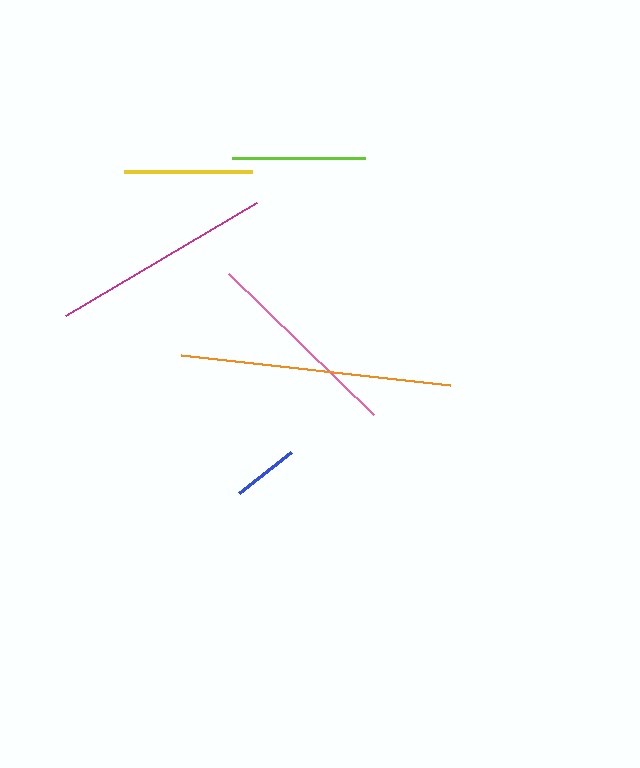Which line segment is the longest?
The orange line is the longest at approximately 271 pixels.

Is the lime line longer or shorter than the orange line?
The orange line is longer than the lime line.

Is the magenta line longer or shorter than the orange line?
The orange line is longer than the magenta line.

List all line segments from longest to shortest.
From longest to shortest: orange, magenta, pink, lime, yellow, blue.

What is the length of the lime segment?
The lime segment is approximately 132 pixels long.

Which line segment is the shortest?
The blue line is the shortest at approximately 66 pixels.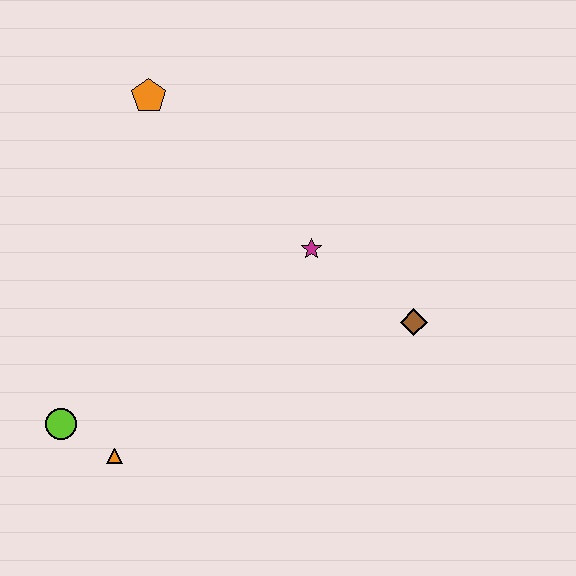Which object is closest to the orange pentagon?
The magenta star is closest to the orange pentagon.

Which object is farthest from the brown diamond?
The lime circle is farthest from the brown diamond.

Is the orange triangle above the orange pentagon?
No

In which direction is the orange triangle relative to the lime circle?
The orange triangle is to the right of the lime circle.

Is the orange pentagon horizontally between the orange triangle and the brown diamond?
Yes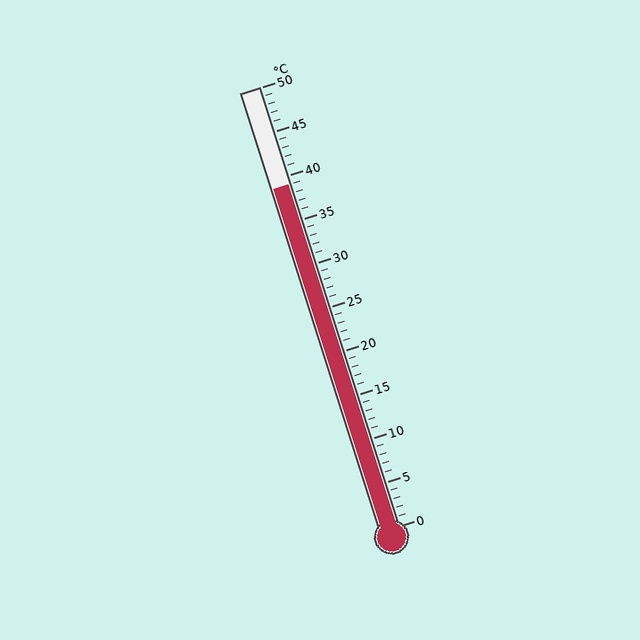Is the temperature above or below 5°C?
The temperature is above 5°C.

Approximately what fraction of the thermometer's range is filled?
The thermometer is filled to approximately 80% of its range.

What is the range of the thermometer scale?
The thermometer scale ranges from 0°C to 50°C.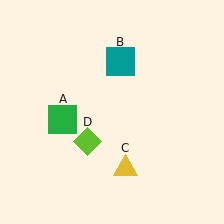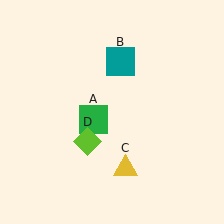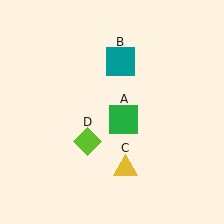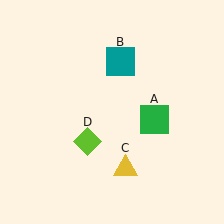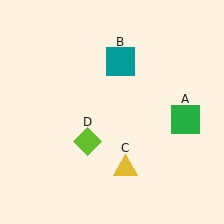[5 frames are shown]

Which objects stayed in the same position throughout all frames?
Teal square (object B) and yellow triangle (object C) and lime diamond (object D) remained stationary.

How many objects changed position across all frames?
1 object changed position: green square (object A).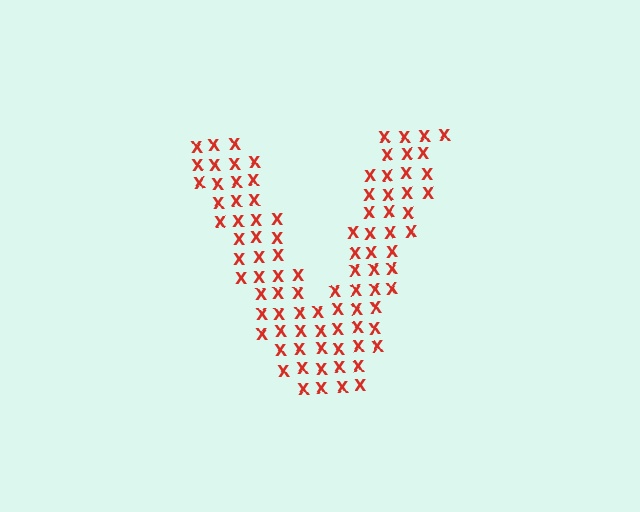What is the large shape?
The large shape is the letter V.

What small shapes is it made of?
It is made of small letter X's.